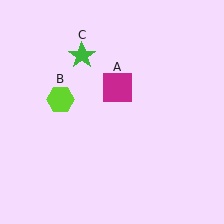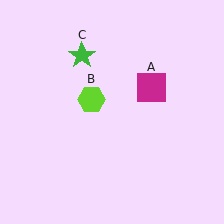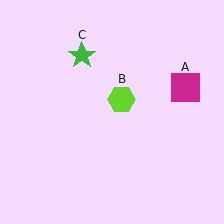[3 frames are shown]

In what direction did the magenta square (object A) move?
The magenta square (object A) moved right.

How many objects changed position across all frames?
2 objects changed position: magenta square (object A), lime hexagon (object B).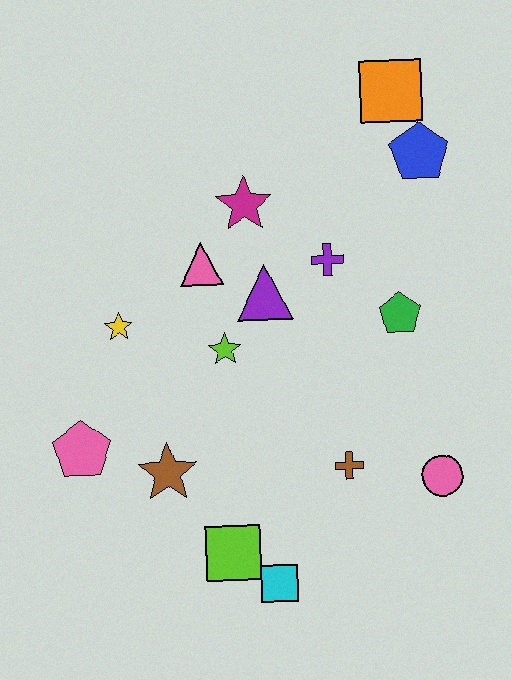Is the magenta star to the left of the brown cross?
Yes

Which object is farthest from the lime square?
The orange square is farthest from the lime square.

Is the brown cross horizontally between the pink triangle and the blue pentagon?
Yes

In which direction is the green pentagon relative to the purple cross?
The green pentagon is to the right of the purple cross.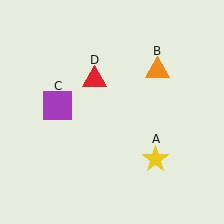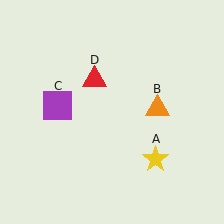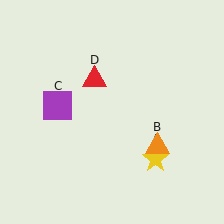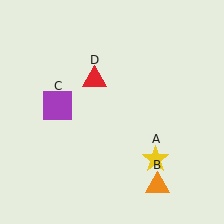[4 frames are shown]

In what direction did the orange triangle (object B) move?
The orange triangle (object B) moved down.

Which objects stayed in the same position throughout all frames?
Yellow star (object A) and purple square (object C) and red triangle (object D) remained stationary.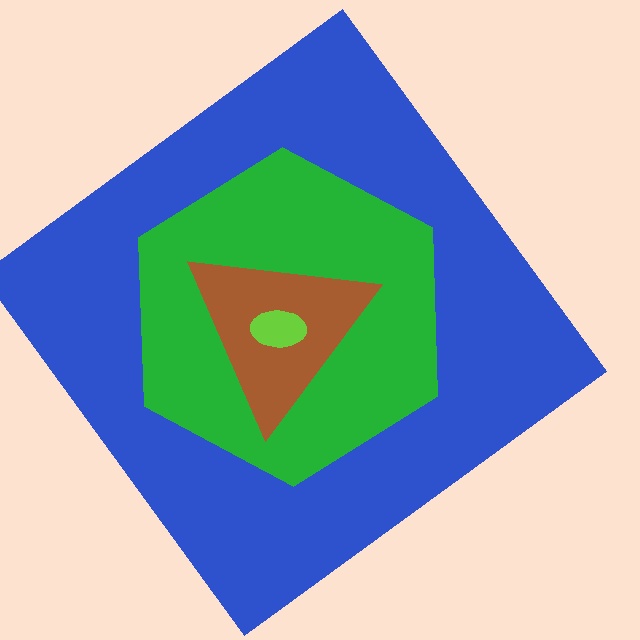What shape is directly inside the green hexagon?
The brown triangle.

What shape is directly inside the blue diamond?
The green hexagon.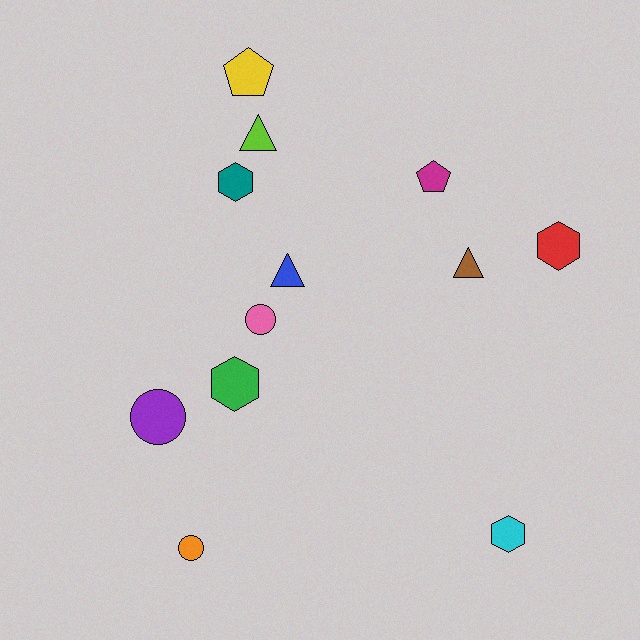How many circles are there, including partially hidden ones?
There are 3 circles.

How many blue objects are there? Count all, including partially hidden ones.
There is 1 blue object.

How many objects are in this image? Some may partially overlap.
There are 12 objects.